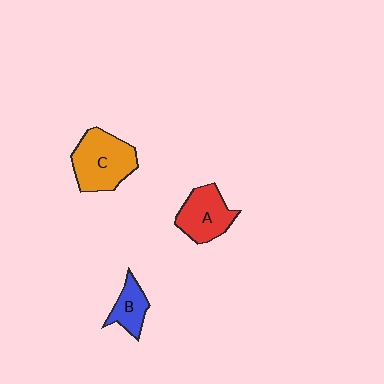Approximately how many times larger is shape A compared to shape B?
Approximately 1.6 times.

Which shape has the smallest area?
Shape B (blue).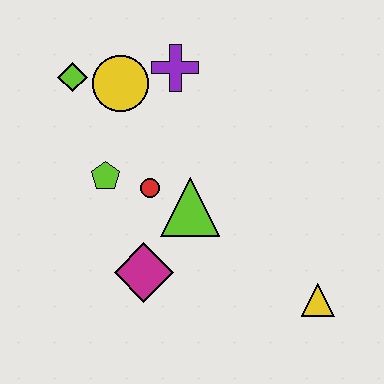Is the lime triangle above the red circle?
No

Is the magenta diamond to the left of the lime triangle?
Yes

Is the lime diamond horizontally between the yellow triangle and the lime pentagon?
No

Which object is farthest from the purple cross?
The yellow triangle is farthest from the purple cross.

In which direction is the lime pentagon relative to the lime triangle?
The lime pentagon is to the left of the lime triangle.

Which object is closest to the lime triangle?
The red circle is closest to the lime triangle.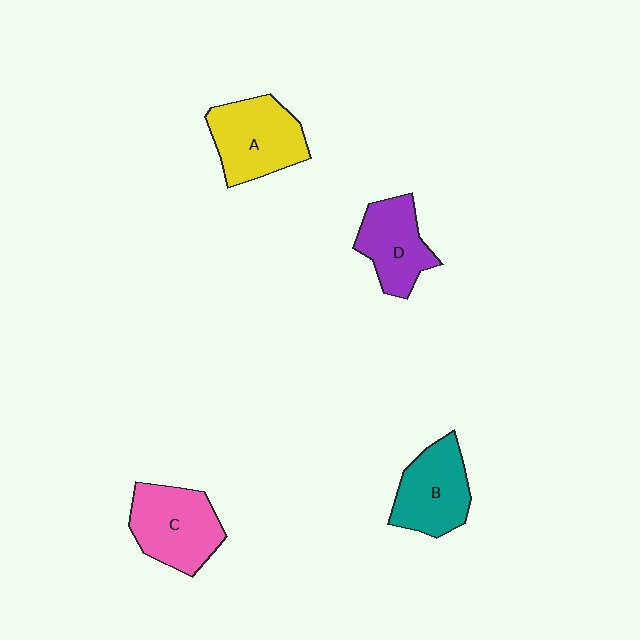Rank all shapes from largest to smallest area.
From largest to smallest: A (yellow), C (pink), B (teal), D (purple).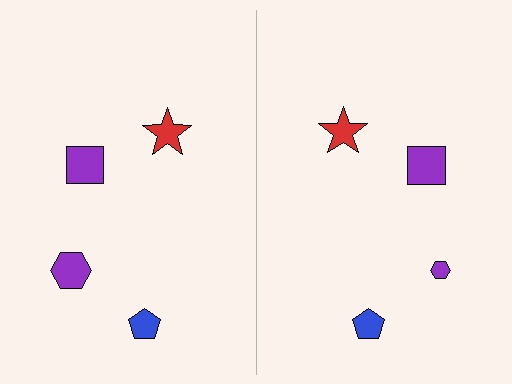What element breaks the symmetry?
The purple hexagon on the right side has a different size than its mirror counterpart.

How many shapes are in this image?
There are 8 shapes in this image.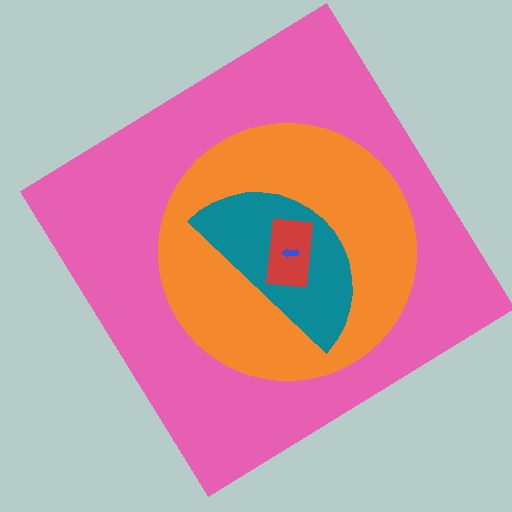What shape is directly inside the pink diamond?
The orange circle.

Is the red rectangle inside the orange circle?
Yes.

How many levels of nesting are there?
5.